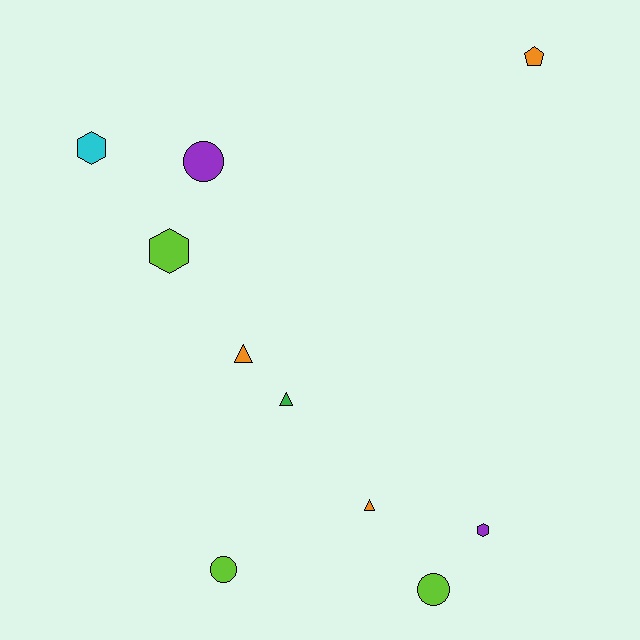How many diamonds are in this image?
There are no diamonds.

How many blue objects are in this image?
There are no blue objects.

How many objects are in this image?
There are 10 objects.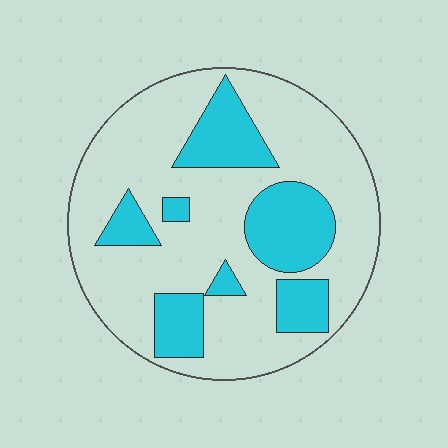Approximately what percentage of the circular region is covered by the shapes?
Approximately 30%.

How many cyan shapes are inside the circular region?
7.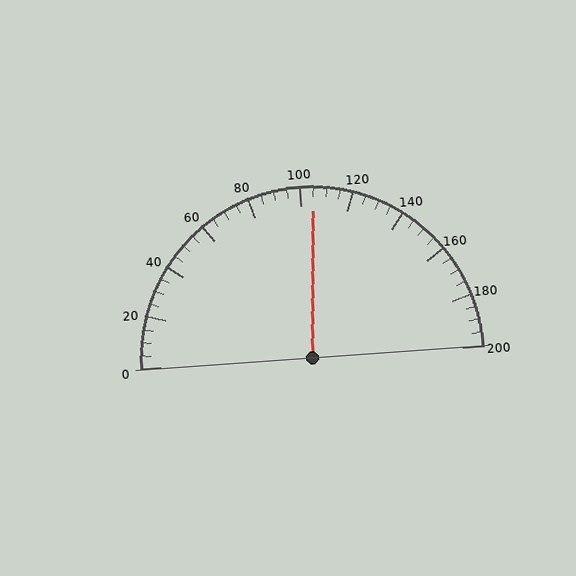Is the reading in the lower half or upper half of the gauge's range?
The reading is in the upper half of the range (0 to 200).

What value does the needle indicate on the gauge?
The needle indicates approximately 105.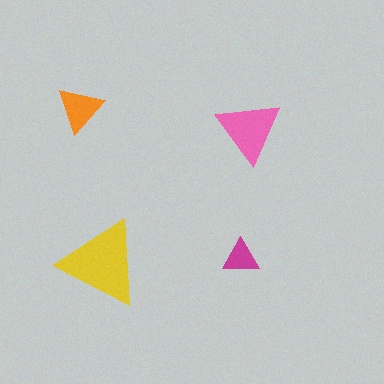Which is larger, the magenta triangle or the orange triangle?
The orange one.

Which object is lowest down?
The yellow triangle is bottommost.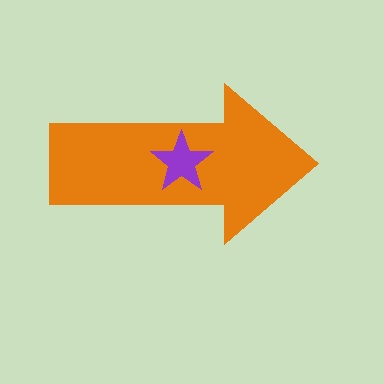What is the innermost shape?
The purple star.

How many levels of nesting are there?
2.